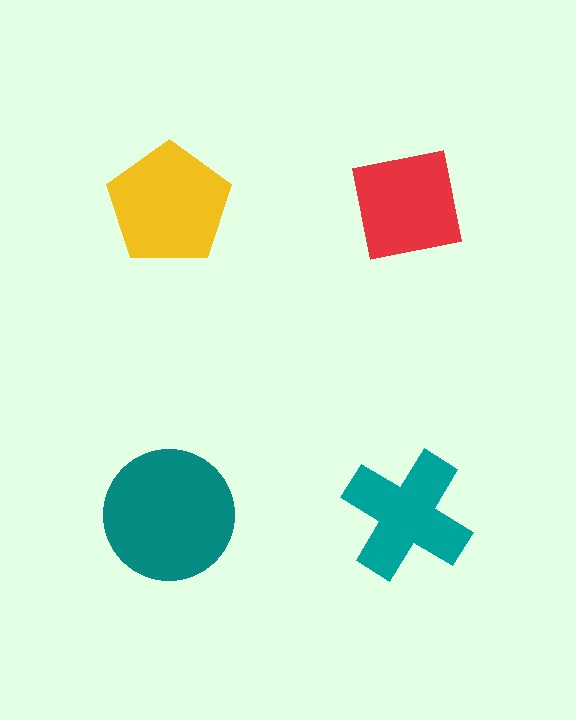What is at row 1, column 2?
A red square.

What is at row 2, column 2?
A teal cross.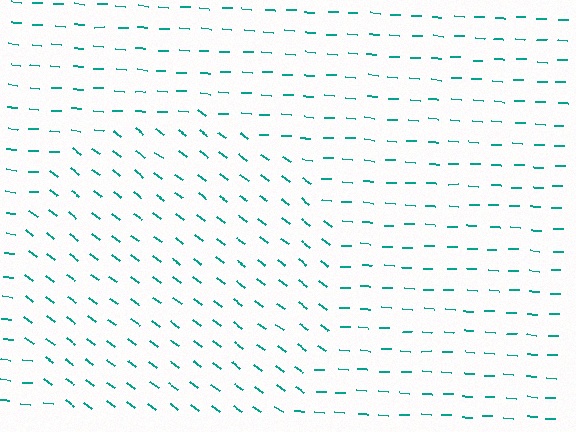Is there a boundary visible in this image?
Yes, there is a texture boundary formed by a change in line orientation.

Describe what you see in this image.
The image is filled with small teal line segments. A circle region in the image has lines oriented differently from the surrounding lines, creating a visible texture boundary.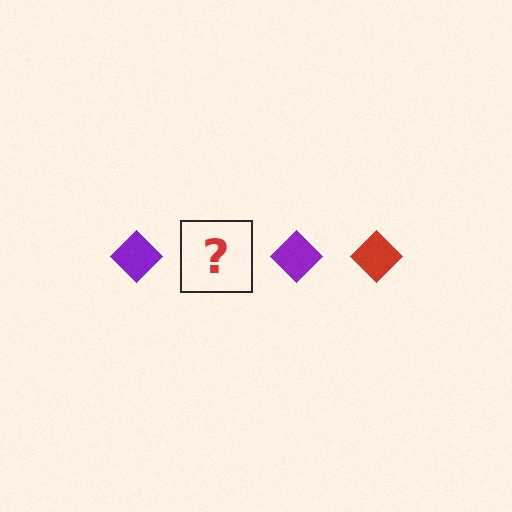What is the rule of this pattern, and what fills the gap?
The rule is that the pattern cycles through purple, red diamonds. The gap should be filled with a red diamond.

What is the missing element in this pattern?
The missing element is a red diamond.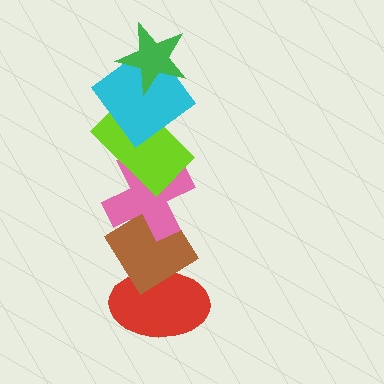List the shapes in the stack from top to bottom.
From top to bottom: the green star, the cyan diamond, the lime rectangle, the pink cross, the brown diamond, the red ellipse.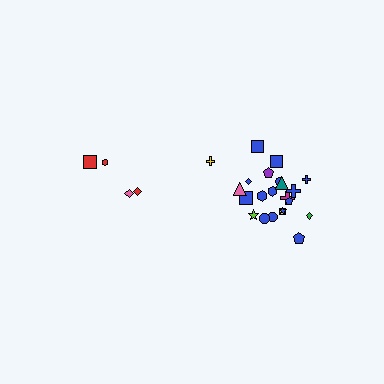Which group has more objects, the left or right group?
The right group.